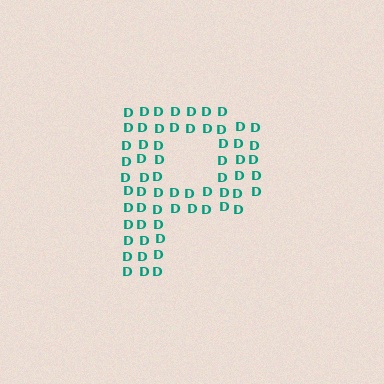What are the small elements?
The small elements are letter D's.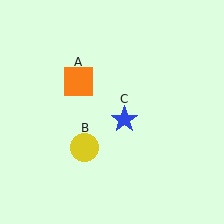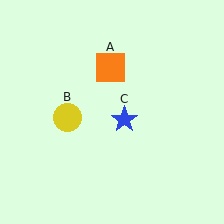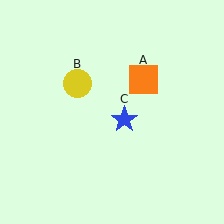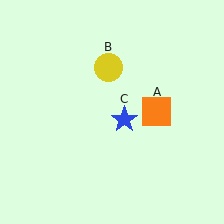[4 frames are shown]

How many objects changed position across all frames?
2 objects changed position: orange square (object A), yellow circle (object B).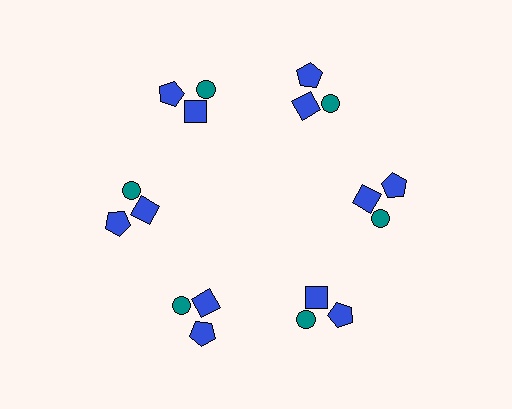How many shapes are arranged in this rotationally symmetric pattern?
There are 18 shapes, arranged in 6 groups of 3.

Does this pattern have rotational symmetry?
Yes, this pattern has 6-fold rotational symmetry. It looks the same after rotating 60 degrees around the center.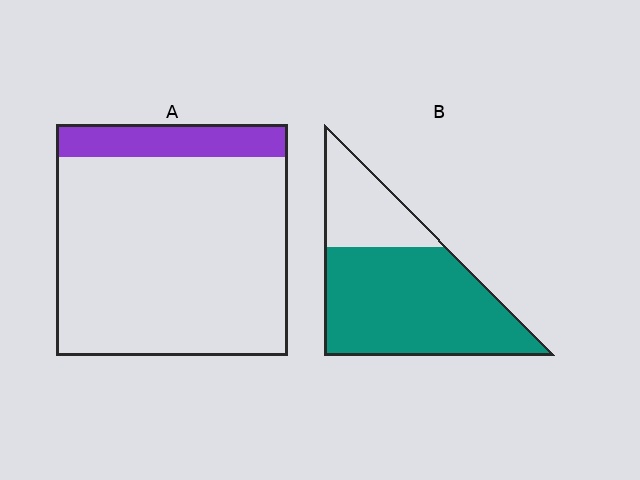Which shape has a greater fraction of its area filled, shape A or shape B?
Shape B.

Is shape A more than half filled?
No.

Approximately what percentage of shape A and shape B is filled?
A is approximately 15% and B is approximately 70%.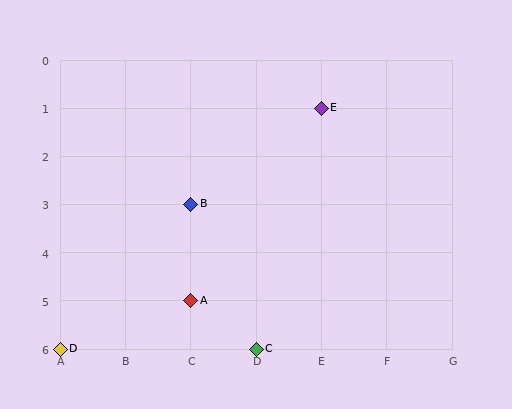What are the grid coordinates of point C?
Point C is at grid coordinates (D, 6).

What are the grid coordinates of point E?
Point E is at grid coordinates (E, 1).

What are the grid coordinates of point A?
Point A is at grid coordinates (C, 5).